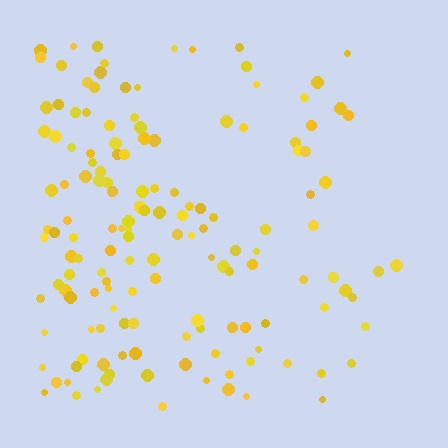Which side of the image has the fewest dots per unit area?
The right.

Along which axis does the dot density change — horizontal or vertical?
Horizontal.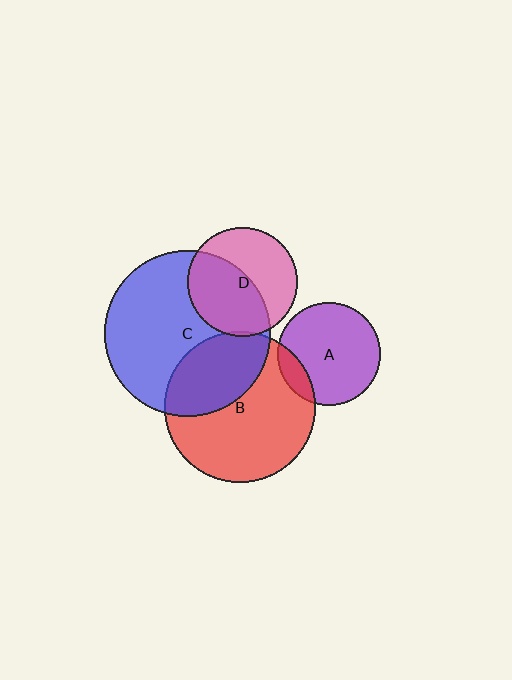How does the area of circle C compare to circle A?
Approximately 2.6 times.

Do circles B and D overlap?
Yes.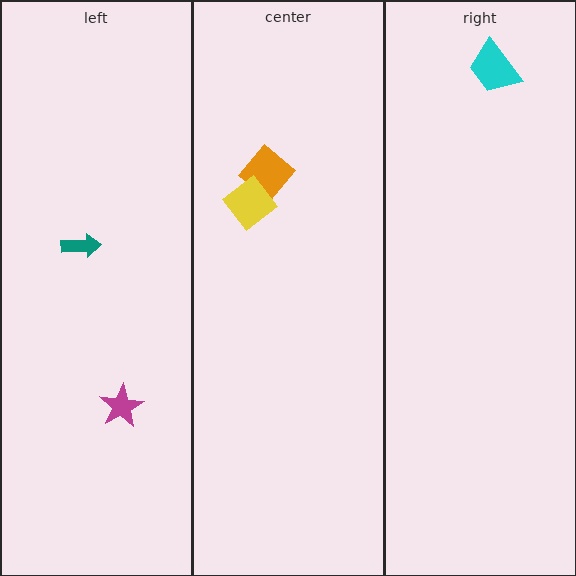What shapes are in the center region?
The orange diamond, the yellow diamond.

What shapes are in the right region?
The cyan trapezoid.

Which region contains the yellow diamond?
The center region.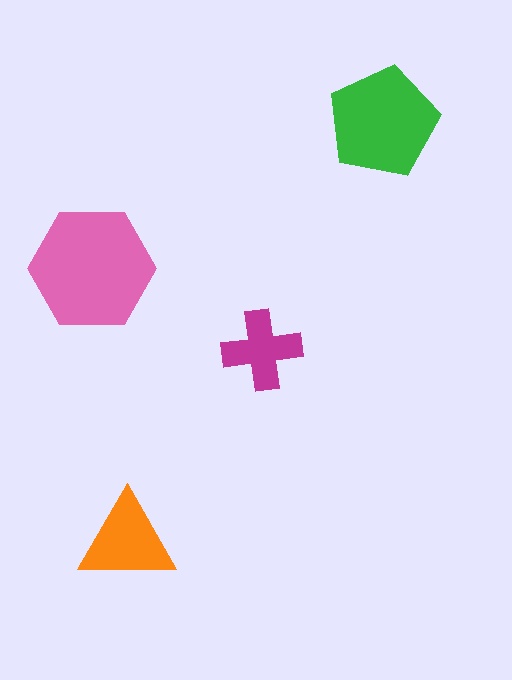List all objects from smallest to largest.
The magenta cross, the orange triangle, the green pentagon, the pink hexagon.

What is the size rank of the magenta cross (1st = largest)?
4th.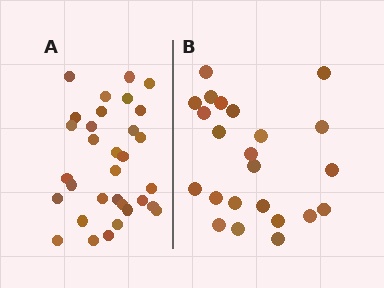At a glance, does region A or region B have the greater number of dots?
Region A (the left region) has more dots.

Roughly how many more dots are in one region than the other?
Region A has roughly 8 or so more dots than region B.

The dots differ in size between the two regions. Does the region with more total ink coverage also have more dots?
No. Region B has more total ink coverage because its dots are larger, but region A actually contains more individual dots. Total area can be misleading — the number of items is what matters here.